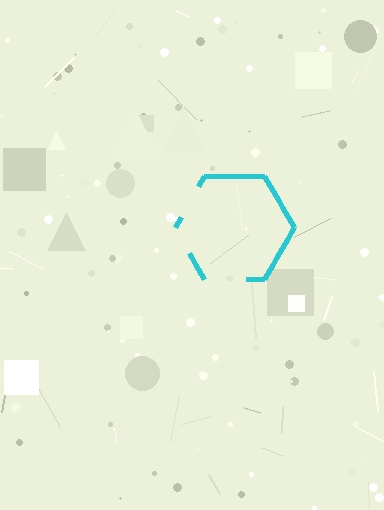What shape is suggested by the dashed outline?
The dashed outline suggests a hexagon.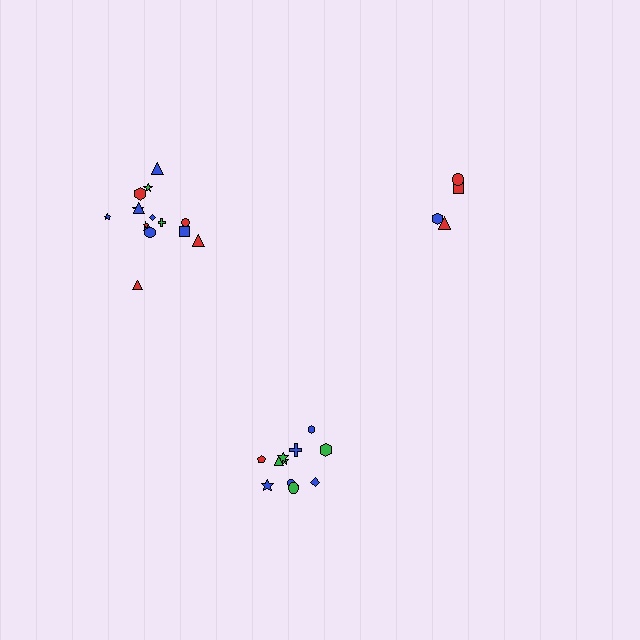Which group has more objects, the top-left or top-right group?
The top-left group.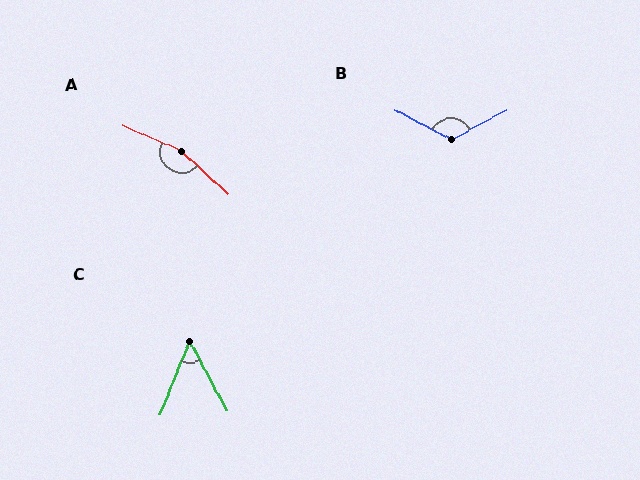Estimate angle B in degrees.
Approximately 125 degrees.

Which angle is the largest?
A, at approximately 161 degrees.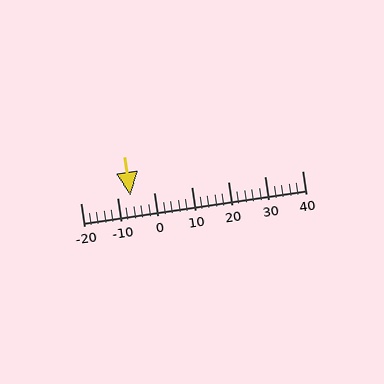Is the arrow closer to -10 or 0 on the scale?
The arrow is closer to -10.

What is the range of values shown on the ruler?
The ruler shows values from -20 to 40.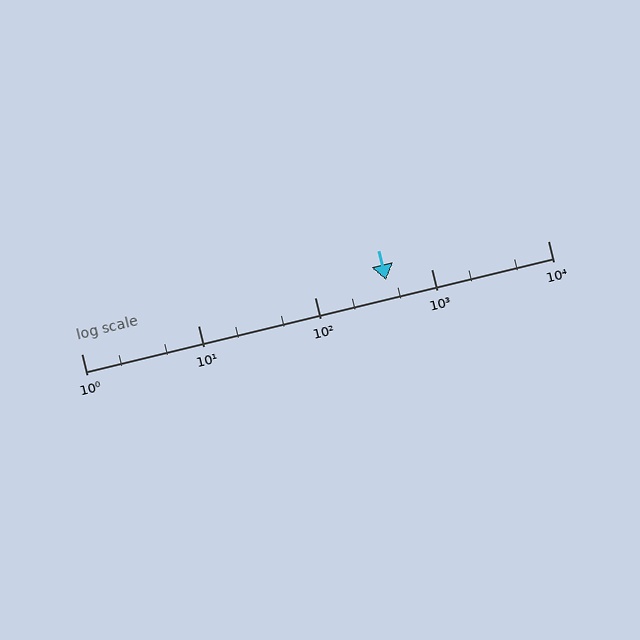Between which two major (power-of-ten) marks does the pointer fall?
The pointer is between 100 and 1000.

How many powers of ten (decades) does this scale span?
The scale spans 4 decades, from 1 to 10000.